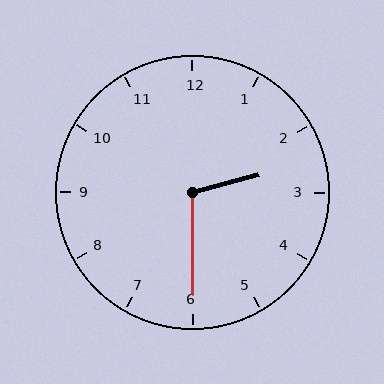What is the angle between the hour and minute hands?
Approximately 105 degrees.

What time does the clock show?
2:30.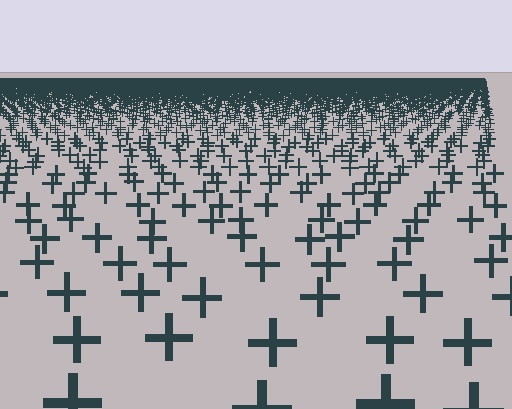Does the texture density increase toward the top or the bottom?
Density increases toward the top.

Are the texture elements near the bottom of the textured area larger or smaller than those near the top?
Larger. Near the bottom, elements are closer to the viewer and appear at a bigger on-screen size.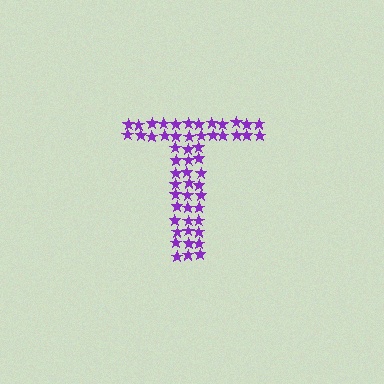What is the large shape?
The large shape is the letter T.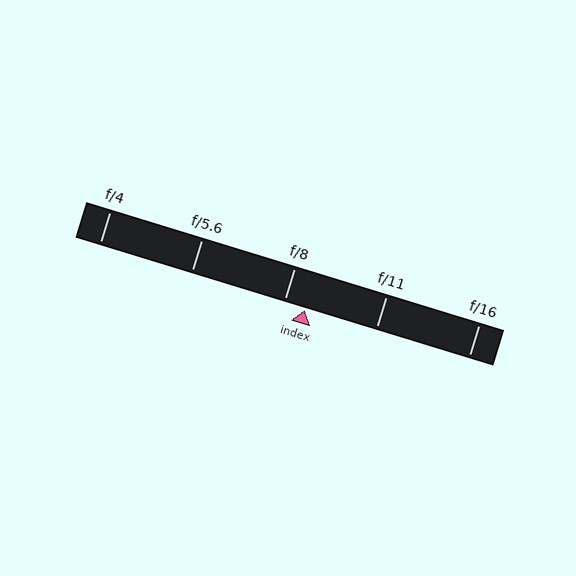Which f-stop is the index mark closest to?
The index mark is closest to f/8.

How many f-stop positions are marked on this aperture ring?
There are 5 f-stop positions marked.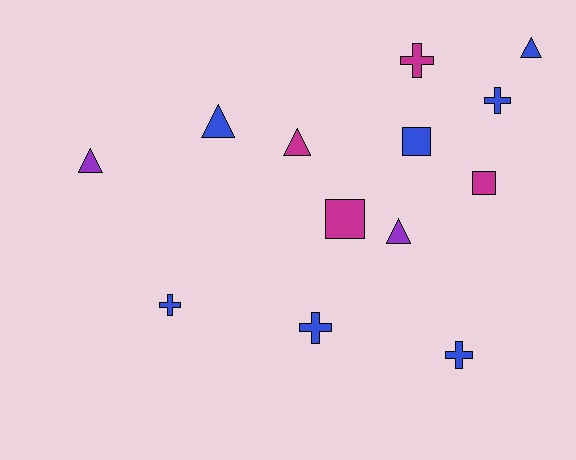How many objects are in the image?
There are 13 objects.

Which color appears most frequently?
Blue, with 7 objects.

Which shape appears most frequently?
Cross, with 5 objects.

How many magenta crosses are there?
There is 1 magenta cross.